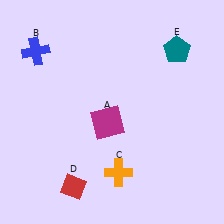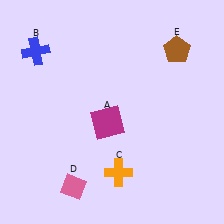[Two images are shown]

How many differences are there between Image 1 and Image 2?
There are 2 differences between the two images.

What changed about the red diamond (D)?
In Image 1, D is red. In Image 2, it changed to pink.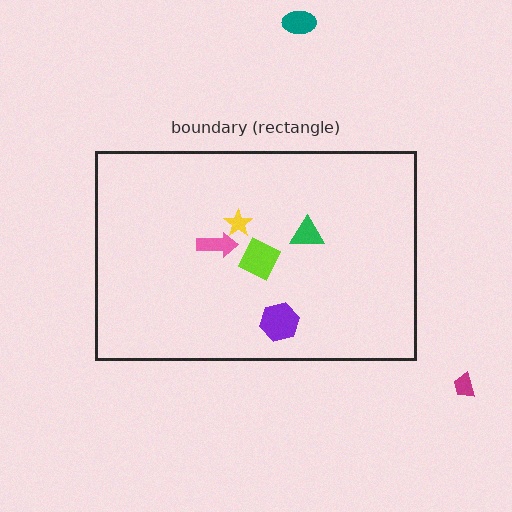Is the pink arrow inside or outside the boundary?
Inside.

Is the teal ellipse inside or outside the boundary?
Outside.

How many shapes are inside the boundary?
5 inside, 2 outside.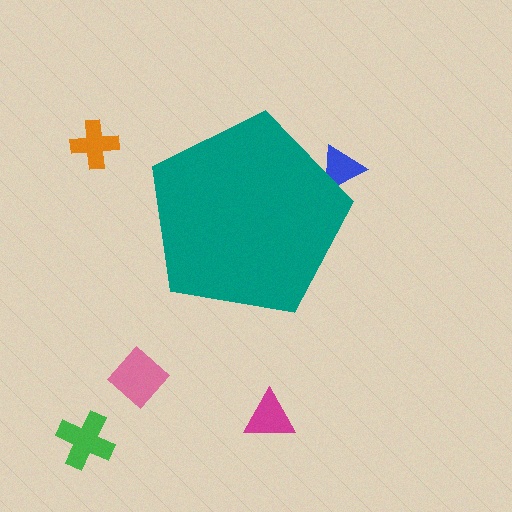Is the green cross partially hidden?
No, the green cross is fully visible.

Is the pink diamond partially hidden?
No, the pink diamond is fully visible.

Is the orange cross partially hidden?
No, the orange cross is fully visible.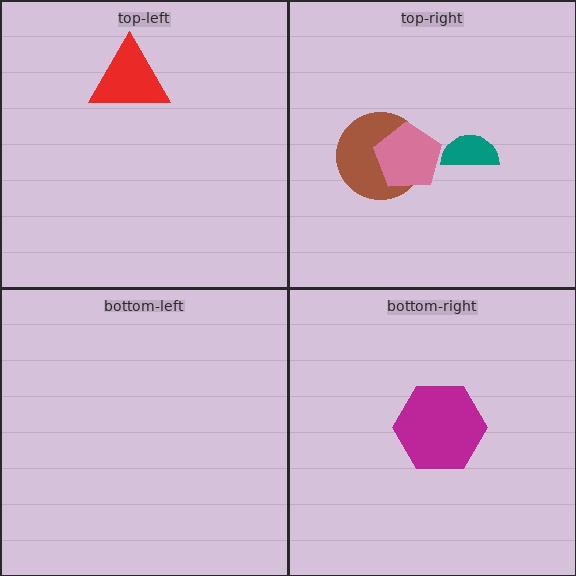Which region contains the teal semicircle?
The top-right region.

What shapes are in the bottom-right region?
The magenta hexagon.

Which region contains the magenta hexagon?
The bottom-right region.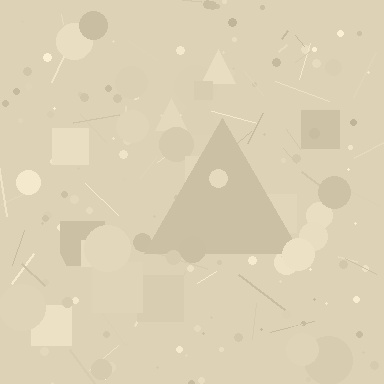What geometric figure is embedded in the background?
A triangle is embedded in the background.